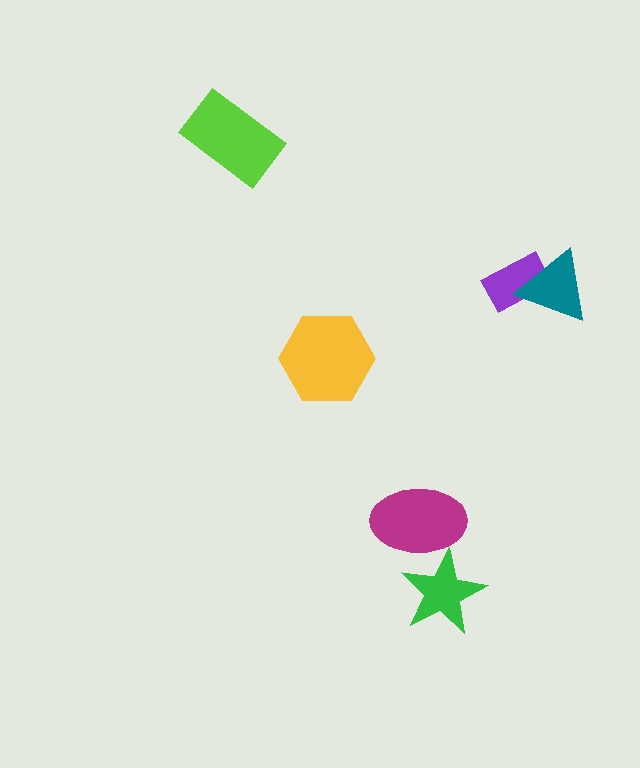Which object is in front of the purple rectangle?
The teal triangle is in front of the purple rectangle.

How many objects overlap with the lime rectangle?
0 objects overlap with the lime rectangle.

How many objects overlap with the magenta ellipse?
1 object overlaps with the magenta ellipse.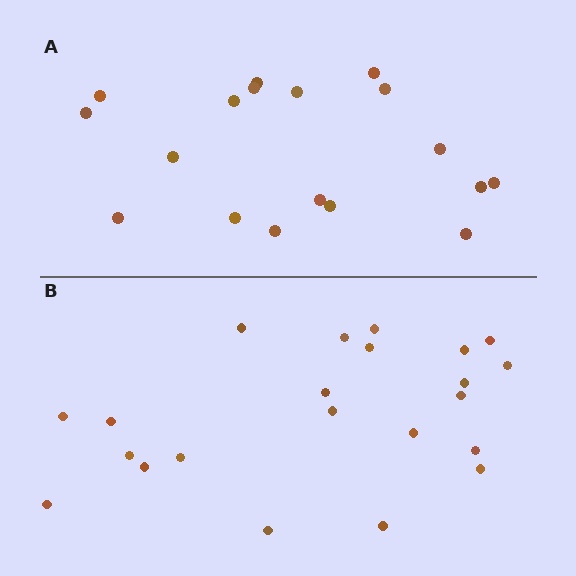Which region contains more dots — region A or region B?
Region B (the bottom region) has more dots.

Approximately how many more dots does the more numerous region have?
Region B has about 4 more dots than region A.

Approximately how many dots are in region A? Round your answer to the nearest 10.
About 20 dots. (The exact count is 18, which rounds to 20.)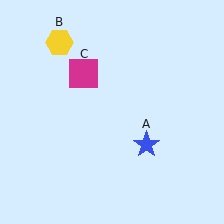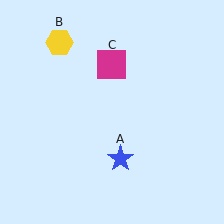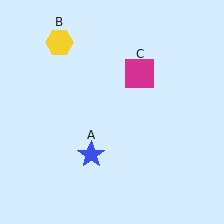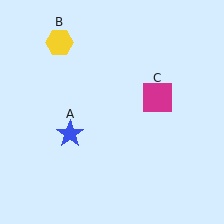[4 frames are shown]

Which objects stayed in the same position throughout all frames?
Yellow hexagon (object B) remained stationary.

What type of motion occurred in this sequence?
The blue star (object A), magenta square (object C) rotated clockwise around the center of the scene.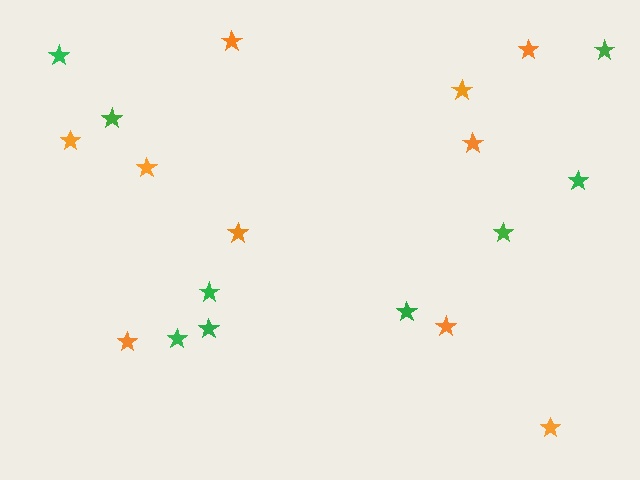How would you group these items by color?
There are 2 groups: one group of green stars (9) and one group of orange stars (10).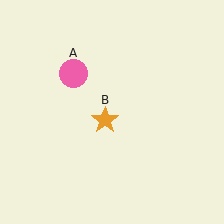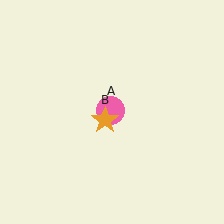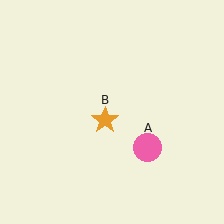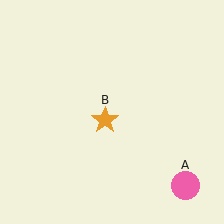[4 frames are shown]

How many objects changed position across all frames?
1 object changed position: pink circle (object A).